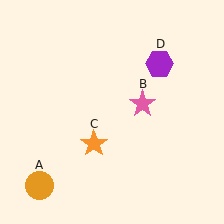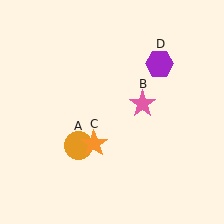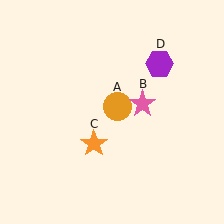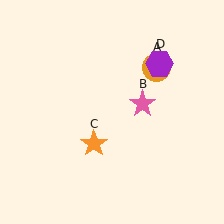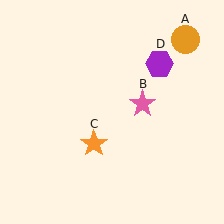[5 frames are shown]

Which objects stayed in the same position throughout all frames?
Pink star (object B) and orange star (object C) and purple hexagon (object D) remained stationary.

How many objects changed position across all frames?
1 object changed position: orange circle (object A).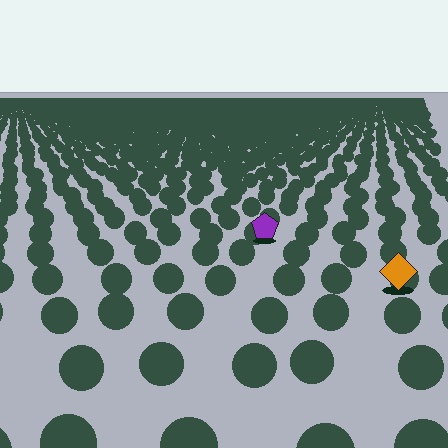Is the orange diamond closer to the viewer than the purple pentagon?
Yes. The orange diamond is closer — you can tell from the texture gradient: the ground texture is coarser near it.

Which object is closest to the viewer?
The orange diamond is closest. The texture marks near it are larger and more spread out.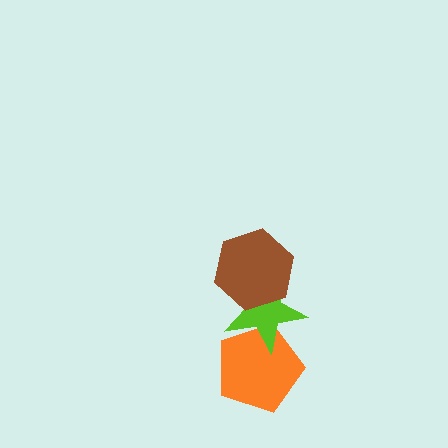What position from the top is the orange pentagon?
The orange pentagon is 3rd from the top.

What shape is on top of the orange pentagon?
The lime star is on top of the orange pentagon.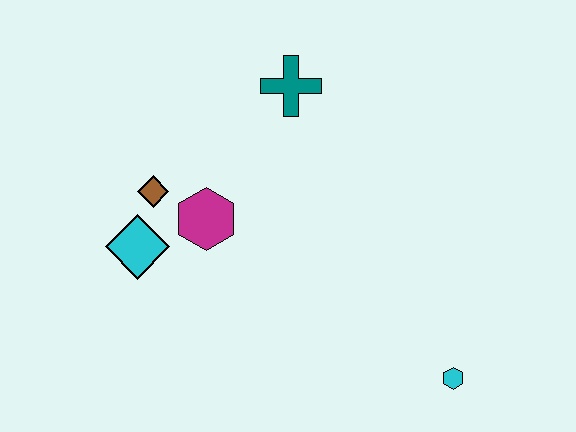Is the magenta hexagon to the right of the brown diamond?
Yes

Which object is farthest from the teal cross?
The cyan hexagon is farthest from the teal cross.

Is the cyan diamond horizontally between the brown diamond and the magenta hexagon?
No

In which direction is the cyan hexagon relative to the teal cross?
The cyan hexagon is below the teal cross.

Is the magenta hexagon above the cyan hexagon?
Yes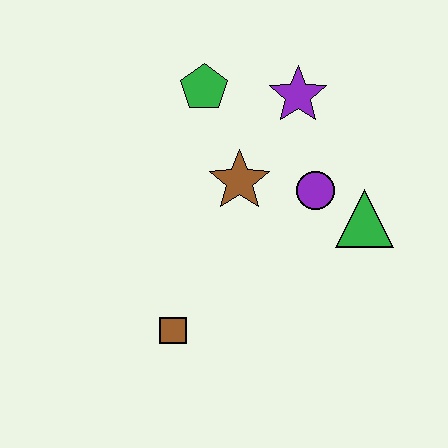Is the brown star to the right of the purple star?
No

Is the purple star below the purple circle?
No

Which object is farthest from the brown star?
The brown square is farthest from the brown star.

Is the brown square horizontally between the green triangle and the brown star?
No